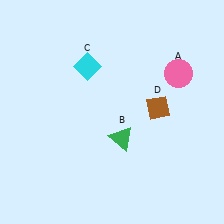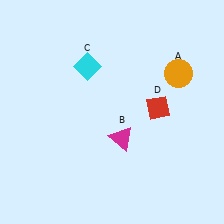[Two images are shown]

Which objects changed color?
A changed from pink to orange. B changed from green to magenta. D changed from brown to red.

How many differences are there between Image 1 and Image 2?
There are 3 differences between the two images.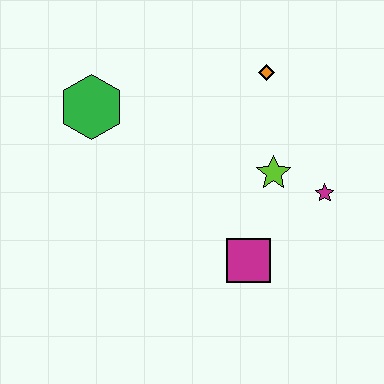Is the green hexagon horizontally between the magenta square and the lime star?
No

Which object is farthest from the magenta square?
The green hexagon is farthest from the magenta square.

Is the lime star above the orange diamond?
No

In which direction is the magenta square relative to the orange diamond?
The magenta square is below the orange diamond.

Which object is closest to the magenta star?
The lime star is closest to the magenta star.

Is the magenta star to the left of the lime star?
No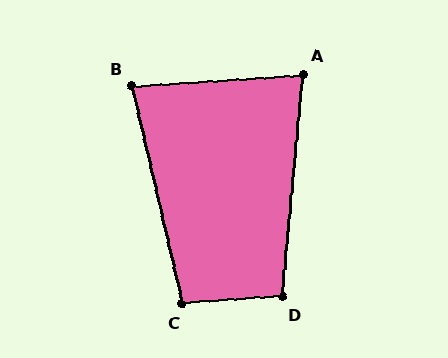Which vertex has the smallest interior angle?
B, at approximately 81 degrees.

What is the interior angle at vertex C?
Approximately 99 degrees (obtuse).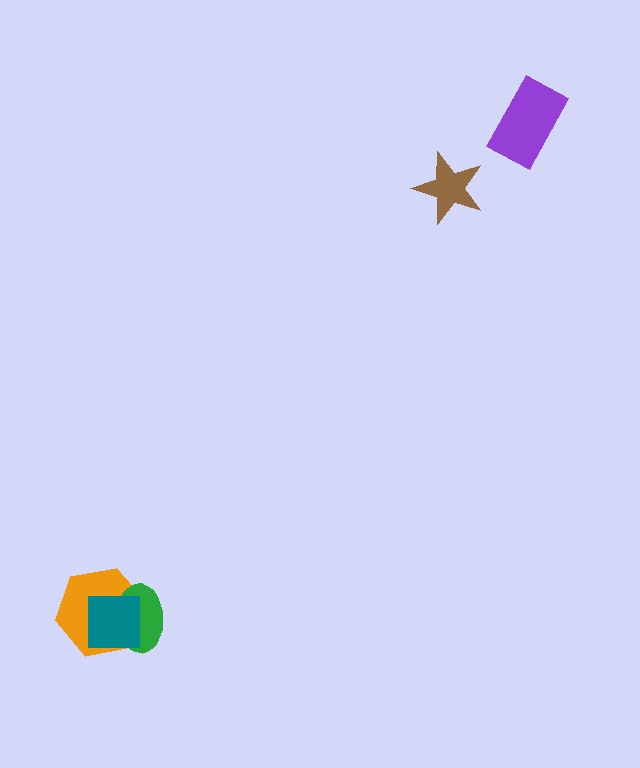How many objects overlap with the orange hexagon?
2 objects overlap with the orange hexagon.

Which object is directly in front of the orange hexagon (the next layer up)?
The green ellipse is directly in front of the orange hexagon.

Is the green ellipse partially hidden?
Yes, it is partially covered by another shape.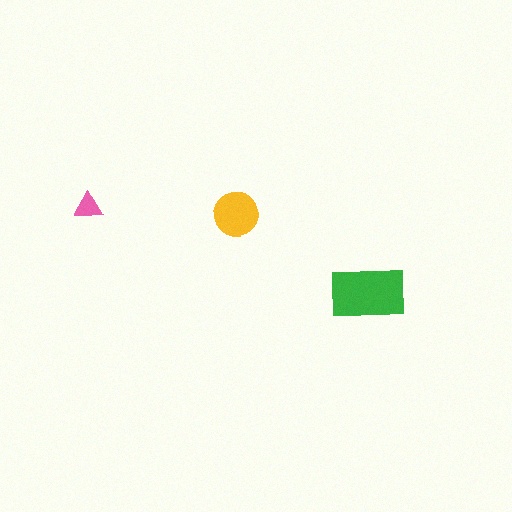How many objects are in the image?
There are 3 objects in the image.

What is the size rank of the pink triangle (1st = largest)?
3rd.